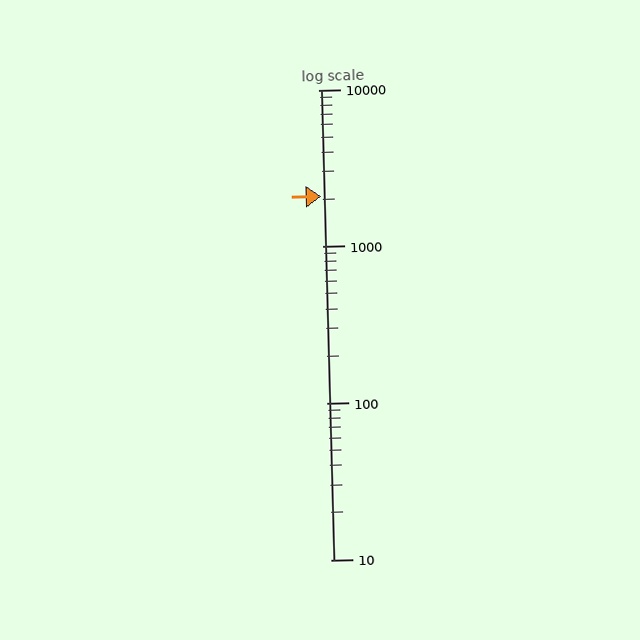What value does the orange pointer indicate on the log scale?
The pointer indicates approximately 2100.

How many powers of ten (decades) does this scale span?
The scale spans 3 decades, from 10 to 10000.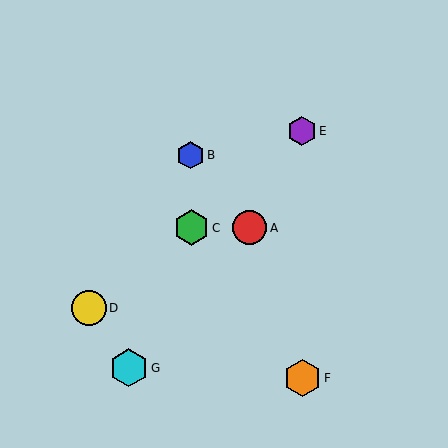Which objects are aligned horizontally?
Objects A, C are aligned horizontally.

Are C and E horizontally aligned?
No, C is at y≈228 and E is at y≈131.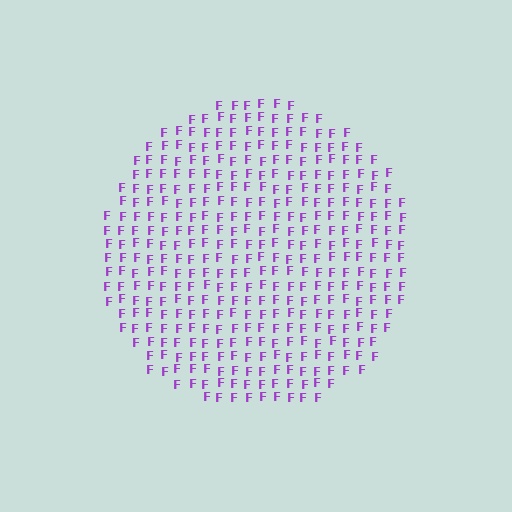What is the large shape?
The large shape is a circle.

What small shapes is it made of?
It is made of small letter F's.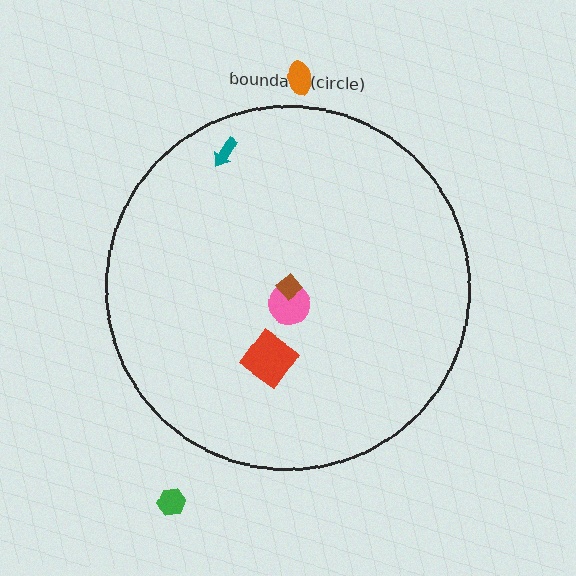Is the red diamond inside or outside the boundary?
Inside.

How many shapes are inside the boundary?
4 inside, 2 outside.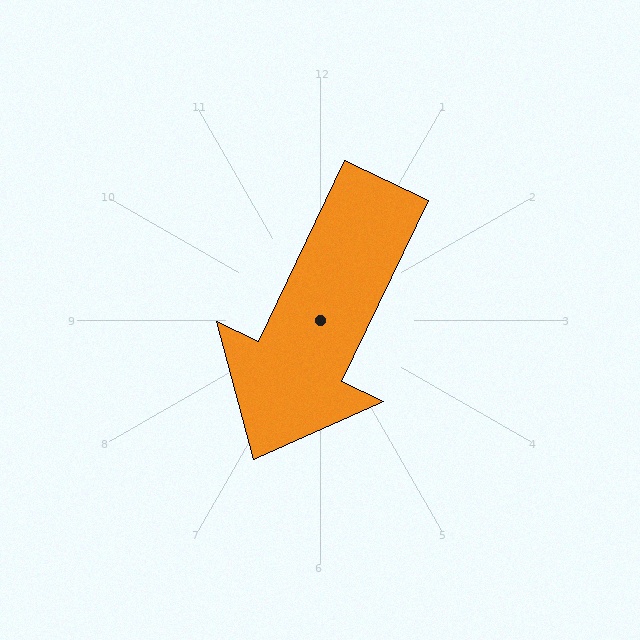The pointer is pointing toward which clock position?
Roughly 7 o'clock.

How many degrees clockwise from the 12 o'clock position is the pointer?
Approximately 205 degrees.